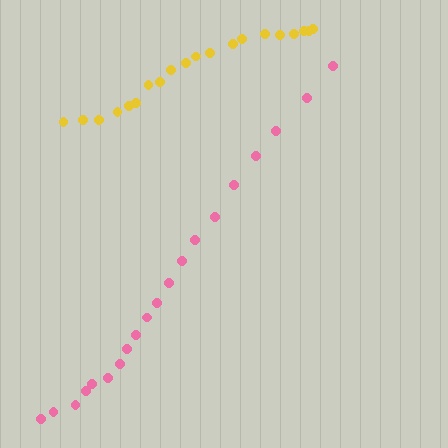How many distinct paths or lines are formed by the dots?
There are 2 distinct paths.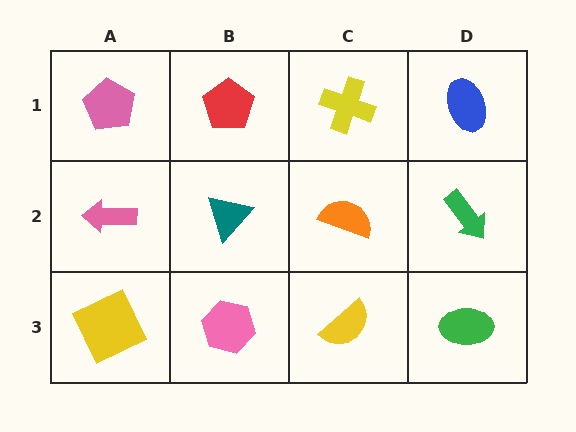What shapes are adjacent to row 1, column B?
A teal triangle (row 2, column B), a pink pentagon (row 1, column A), a yellow cross (row 1, column C).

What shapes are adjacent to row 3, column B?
A teal triangle (row 2, column B), a yellow square (row 3, column A), a yellow semicircle (row 3, column C).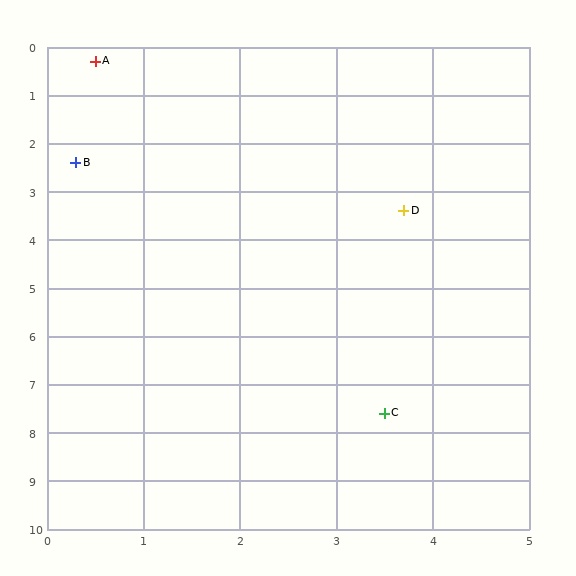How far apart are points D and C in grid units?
Points D and C are about 4.2 grid units apart.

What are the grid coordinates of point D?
Point D is at approximately (3.7, 3.4).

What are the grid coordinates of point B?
Point B is at approximately (0.3, 2.4).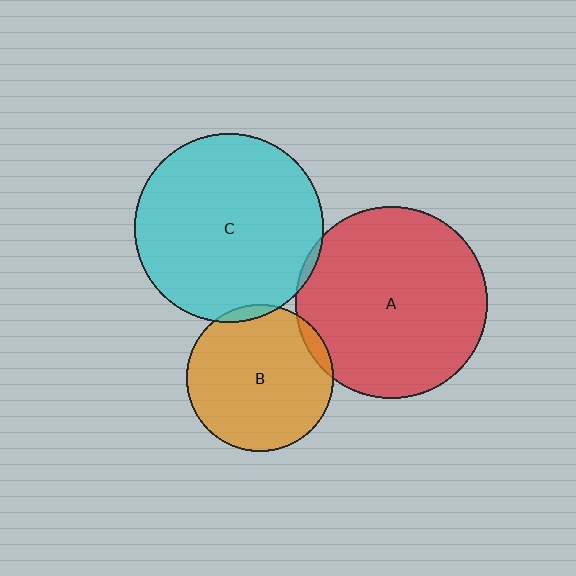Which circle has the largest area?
Circle A (red).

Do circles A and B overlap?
Yes.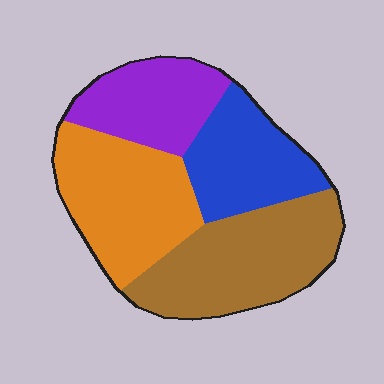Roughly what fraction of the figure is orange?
Orange covers 29% of the figure.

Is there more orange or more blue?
Orange.